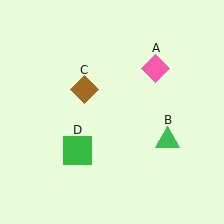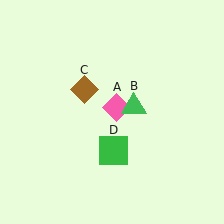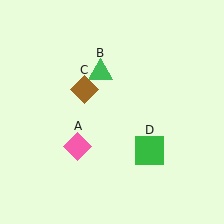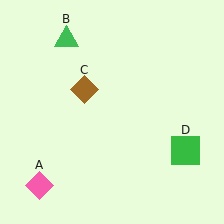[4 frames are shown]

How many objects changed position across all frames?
3 objects changed position: pink diamond (object A), green triangle (object B), green square (object D).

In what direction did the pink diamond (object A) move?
The pink diamond (object A) moved down and to the left.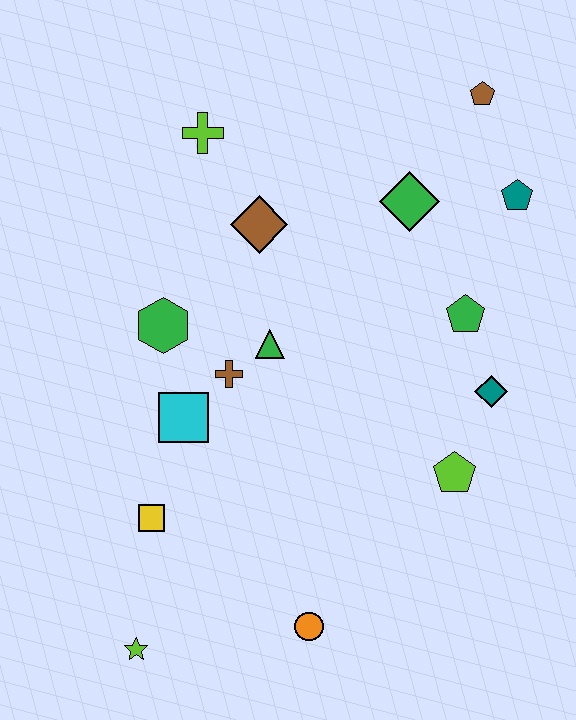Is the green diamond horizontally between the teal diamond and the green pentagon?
No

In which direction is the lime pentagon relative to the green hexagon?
The lime pentagon is to the right of the green hexagon.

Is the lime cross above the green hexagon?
Yes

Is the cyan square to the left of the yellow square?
No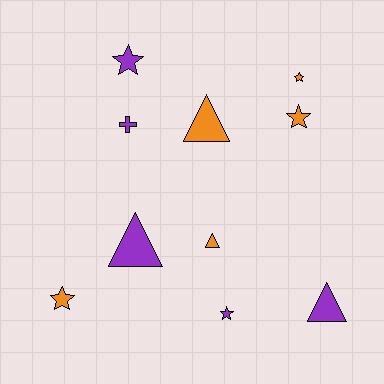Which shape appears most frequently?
Star, with 5 objects.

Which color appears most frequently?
Orange, with 5 objects.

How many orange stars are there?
There are 3 orange stars.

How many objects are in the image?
There are 10 objects.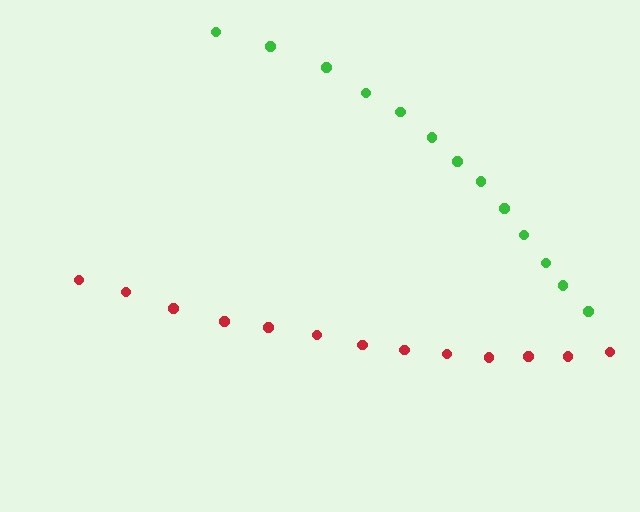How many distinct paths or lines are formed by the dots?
There are 2 distinct paths.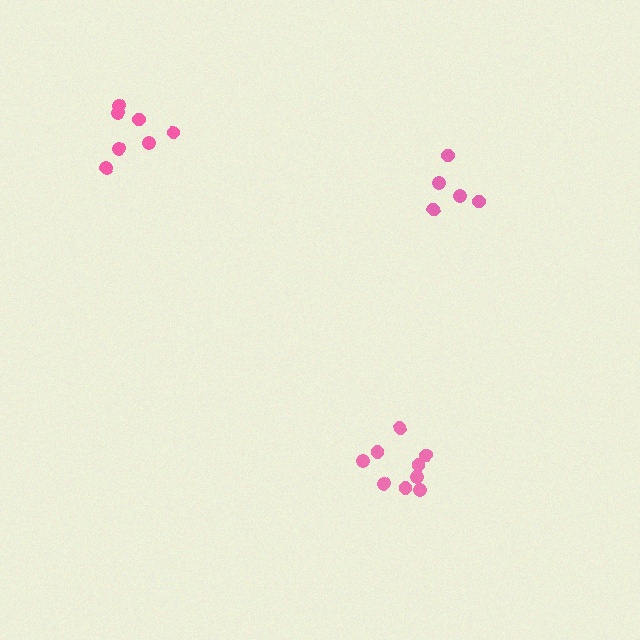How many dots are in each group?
Group 1: 7 dots, Group 2: 5 dots, Group 3: 9 dots (21 total).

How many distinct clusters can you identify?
There are 3 distinct clusters.